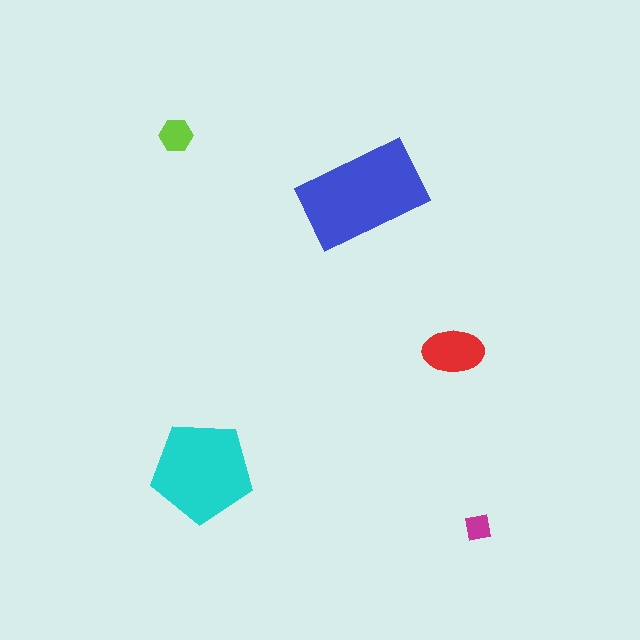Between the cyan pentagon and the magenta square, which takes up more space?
The cyan pentagon.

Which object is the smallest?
The magenta square.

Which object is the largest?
The blue rectangle.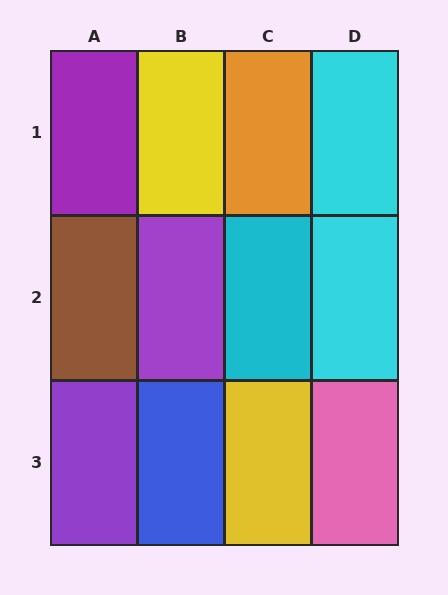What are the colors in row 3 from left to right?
Purple, blue, yellow, pink.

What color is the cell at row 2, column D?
Cyan.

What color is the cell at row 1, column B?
Yellow.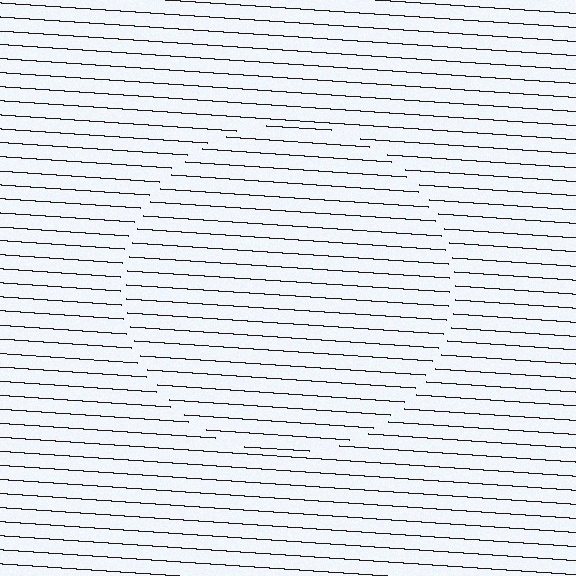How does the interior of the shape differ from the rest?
The interior of the shape contains the same grating, shifted by half a period — the contour is defined by the phase discontinuity where line-ends from the inner and outer gratings abut.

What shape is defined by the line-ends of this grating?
An illusory circle. The interior of the shape contains the same grating, shifted by half a period — the contour is defined by the phase discontinuity where line-ends from the inner and outer gratings abut.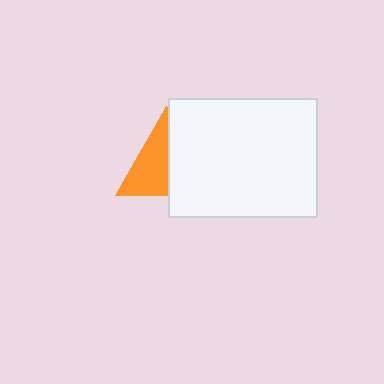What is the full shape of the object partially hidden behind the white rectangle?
The partially hidden object is an orange triangle.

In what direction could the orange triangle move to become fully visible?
The orange triangle could move left. That would shift it out from behind the white rectangle entirely.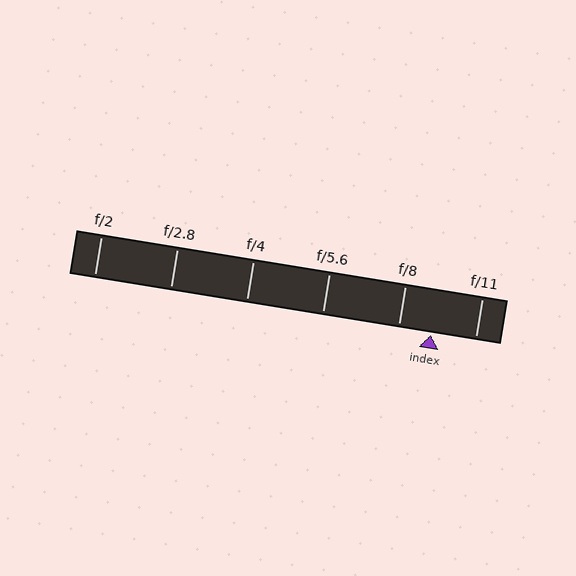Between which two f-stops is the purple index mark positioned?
The index mark is between f/8 and f/11.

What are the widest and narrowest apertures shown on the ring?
The widest aperture shown is f/2 and the narrowest is f/11.